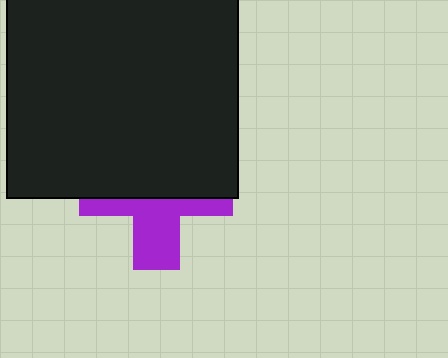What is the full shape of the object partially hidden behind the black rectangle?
The partially hidden object is a purple cross.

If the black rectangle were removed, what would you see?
You would see the complete purple cross.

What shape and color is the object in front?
The object in front is a black rectangle.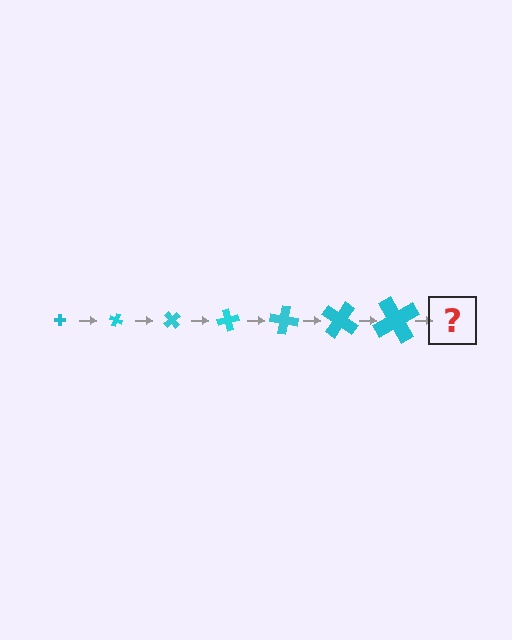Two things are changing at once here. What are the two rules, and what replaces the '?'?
The two rules are that the cross grows larger each step and it rotates 25 degrees each step. The '?' should be a cross, larger than the previous one and rotated 175 degrees from the start.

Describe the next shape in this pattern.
It should be a cross, larger than the previous one and rotated 175 degrees from the start.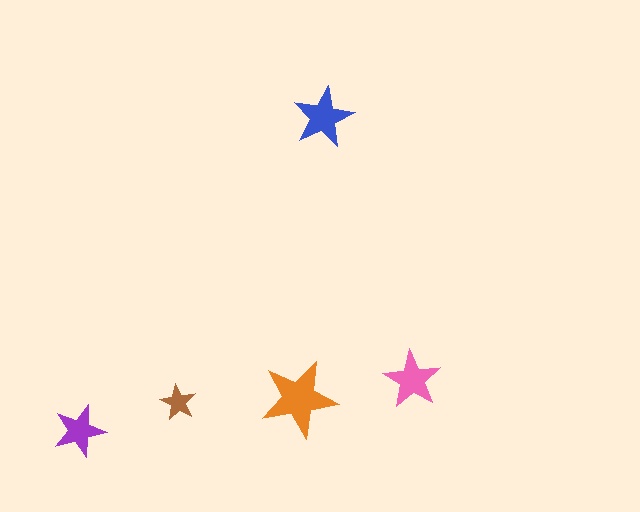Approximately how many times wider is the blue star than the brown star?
About 1.5 times wider.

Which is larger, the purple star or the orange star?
The orange one.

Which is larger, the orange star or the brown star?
The orange one.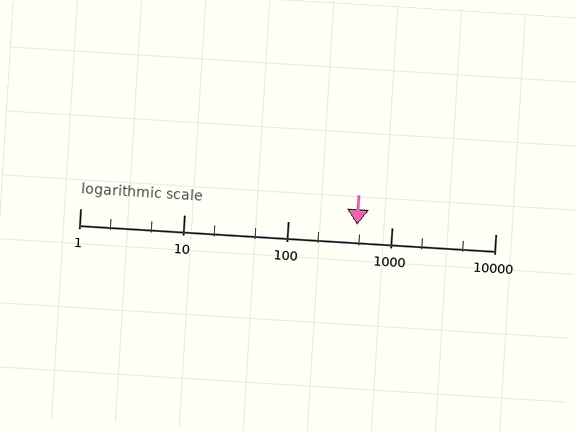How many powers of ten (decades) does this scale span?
The scale spans 4 decades, from 1 to 10000.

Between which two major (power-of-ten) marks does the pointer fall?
The pointer is between 100 and 1000.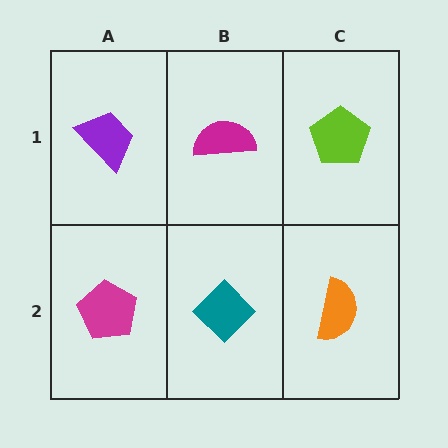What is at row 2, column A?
A magenta pentagon.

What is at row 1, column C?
A lime pentagon.